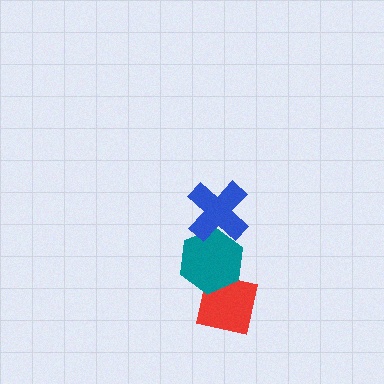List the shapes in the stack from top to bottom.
From top to bottom: the blue cross, the teal hexagon, the red square.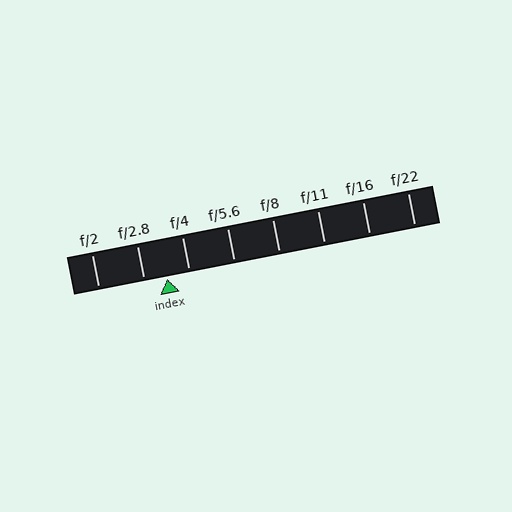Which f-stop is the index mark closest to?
The index mark is closest to f/4.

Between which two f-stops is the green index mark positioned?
The index mark is between f/2.8 and f/4.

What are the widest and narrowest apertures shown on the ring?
The widest aperture shown is f/2 and the narrowest is f/22.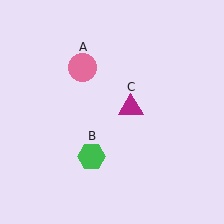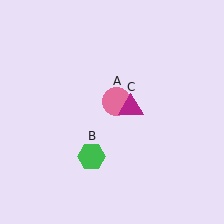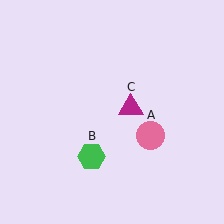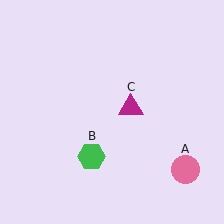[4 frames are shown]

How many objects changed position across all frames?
1 object changed position: pink circle (object A).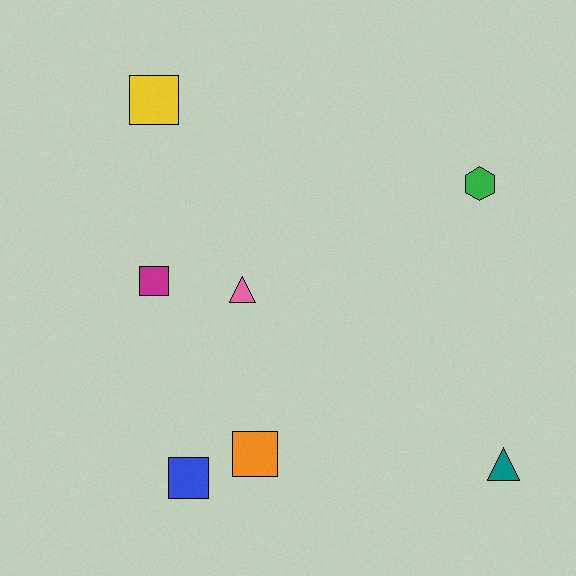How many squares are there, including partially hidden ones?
There are 4 squares.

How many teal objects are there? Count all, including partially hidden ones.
There is 1 teal object.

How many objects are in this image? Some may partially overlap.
There are 7 objects.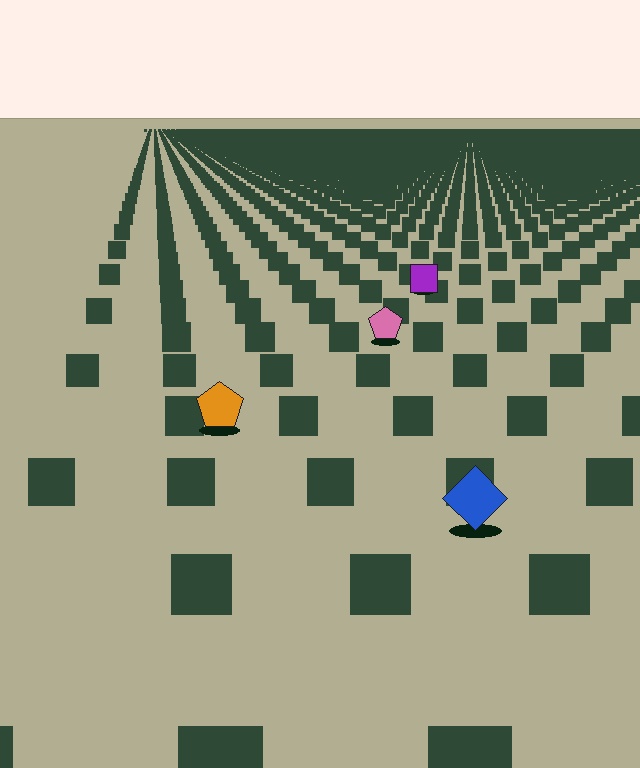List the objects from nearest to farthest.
From nearest to farthest: the blue diamond, the orange pentagon, the pink pentagon, the purple square.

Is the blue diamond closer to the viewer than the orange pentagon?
Yes. The blue diamond is closer — you can tell from the texture gradient: the ground texture is coarser near it.